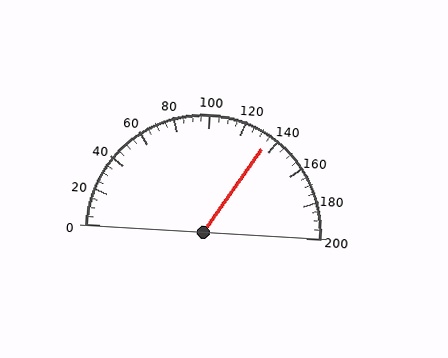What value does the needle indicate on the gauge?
The needle indicates approximately 135.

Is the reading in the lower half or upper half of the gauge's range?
The reading is in the upper half of the range (0 to 200).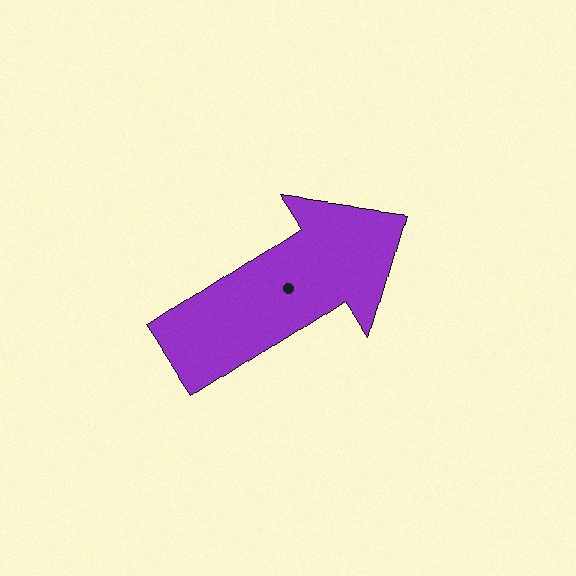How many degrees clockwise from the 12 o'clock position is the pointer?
Approximately 57 degrees.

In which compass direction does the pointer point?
Northeast.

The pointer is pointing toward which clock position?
Roughly 2 o'clock.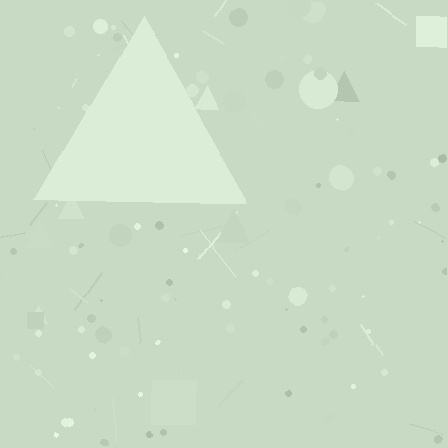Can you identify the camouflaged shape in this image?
The camouflaged shape is a triangle.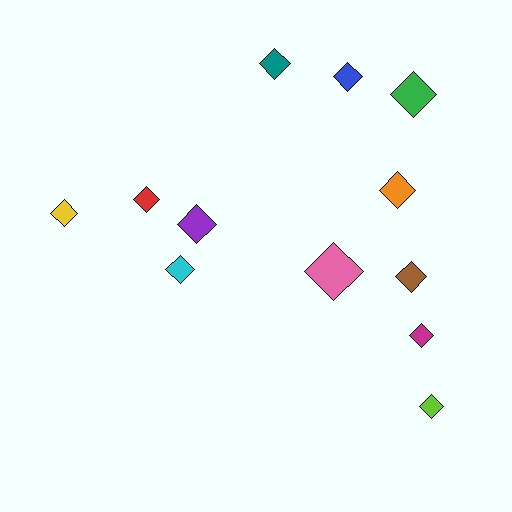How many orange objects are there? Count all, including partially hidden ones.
There is 1 orange object.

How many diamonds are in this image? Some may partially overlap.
There are 12 diamonds.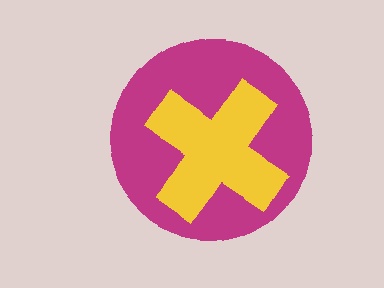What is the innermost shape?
The yellow cross.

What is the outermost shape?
The magenta circle.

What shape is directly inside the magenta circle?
The yellow cross.